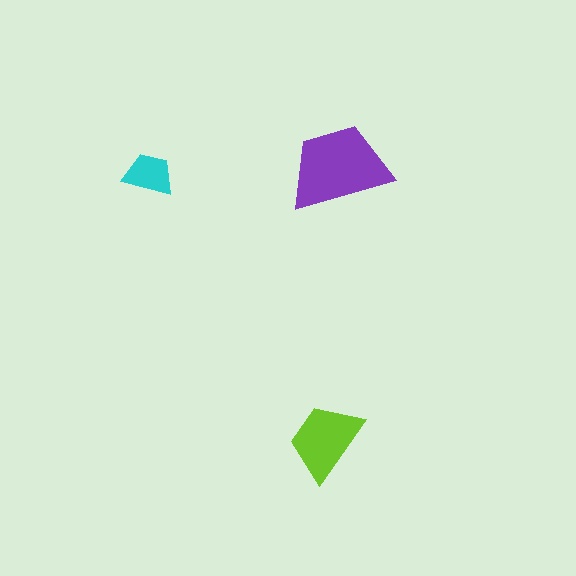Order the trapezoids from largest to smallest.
the purple one, the lime one, the cyan one.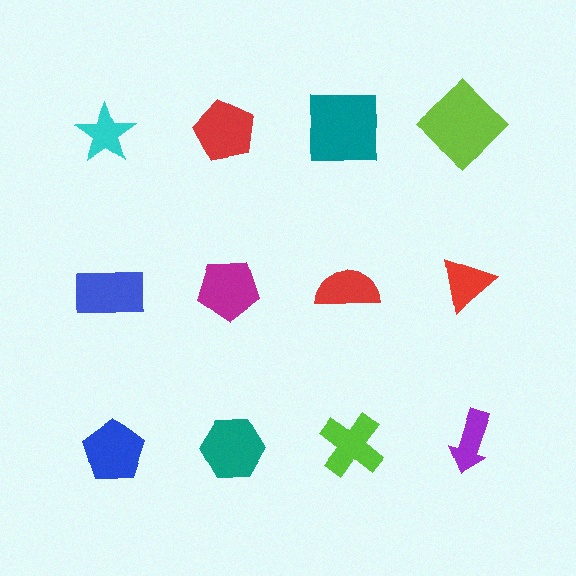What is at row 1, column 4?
A lime diamond.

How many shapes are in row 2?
4 shapes.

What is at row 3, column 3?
A lime cross.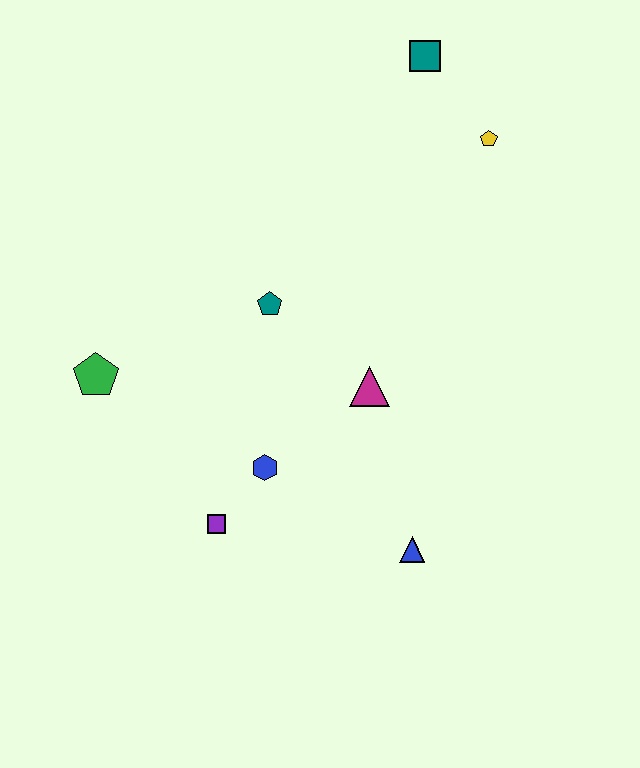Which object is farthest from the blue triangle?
The teal square is farthest from the blue triangle.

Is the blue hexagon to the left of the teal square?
Yes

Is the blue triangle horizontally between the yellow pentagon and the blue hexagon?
Yes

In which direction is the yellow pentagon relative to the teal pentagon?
The yellow pentagon is to the right of the teal pentagon.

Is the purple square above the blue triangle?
Yes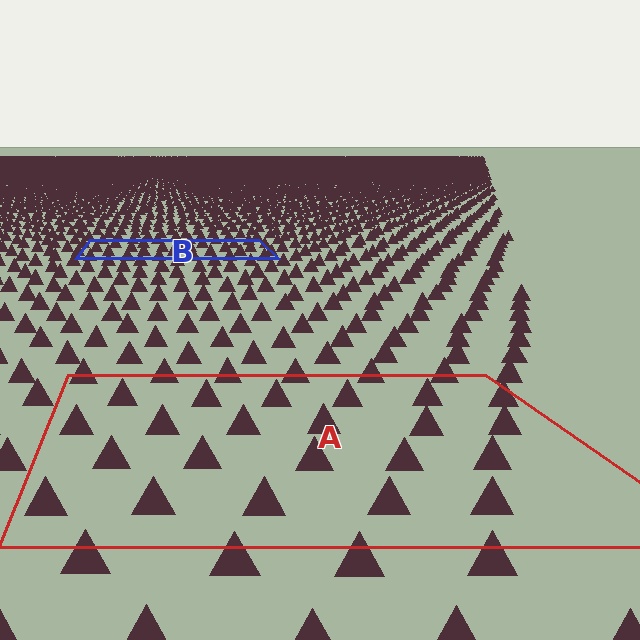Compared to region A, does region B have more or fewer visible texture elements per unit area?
Region B has more texture elements per unit area — they are packed more densely because it is farther away.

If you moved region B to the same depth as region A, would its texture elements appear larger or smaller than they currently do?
They would appear larger. At a closer depth, the same texture elements are projected at a bigger on-screen size.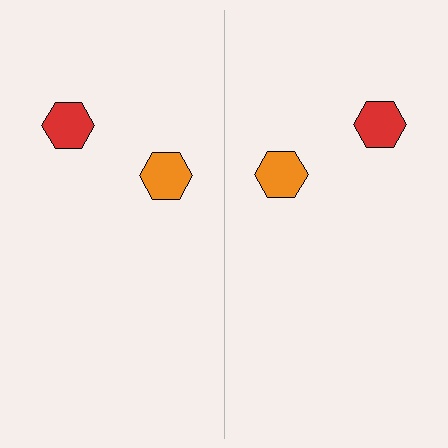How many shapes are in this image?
There are 4 shapes in this image.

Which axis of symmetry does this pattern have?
The pattern has a vertical axis of symmetry running through the center of the image.